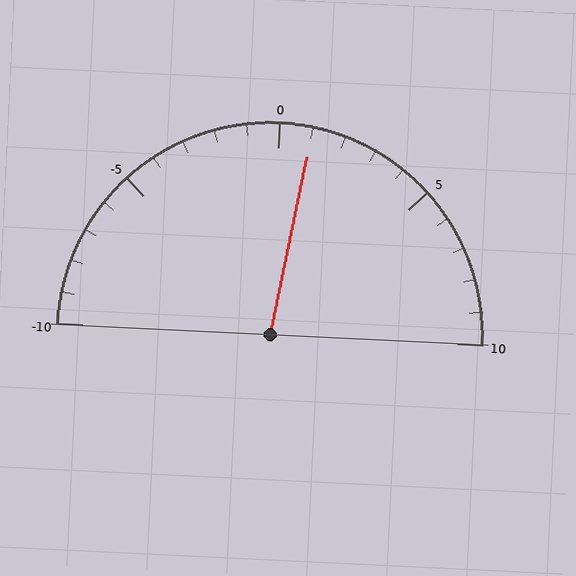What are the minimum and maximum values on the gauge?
The gauge ranges from -10 to 10.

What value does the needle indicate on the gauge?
The needle indicates approximately 1.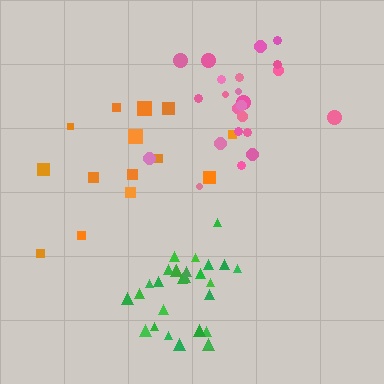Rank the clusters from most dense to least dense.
green, pink, orange.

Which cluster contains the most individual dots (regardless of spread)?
Green (29).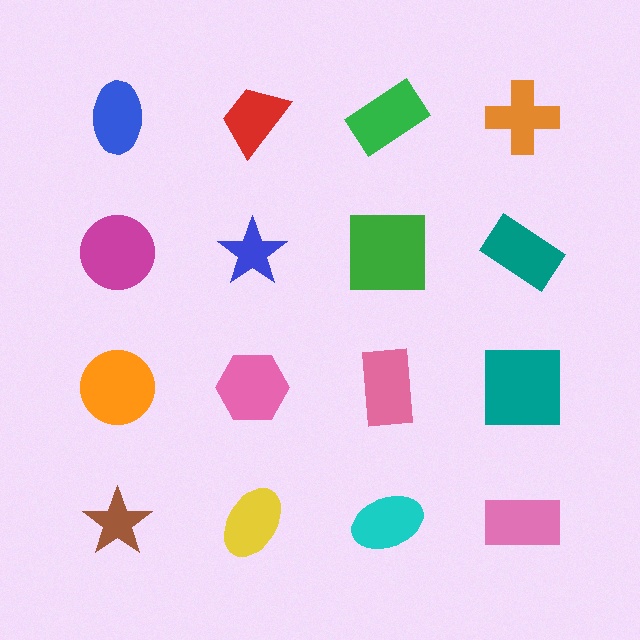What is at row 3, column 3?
A pink rectangle.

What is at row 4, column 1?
A brown star.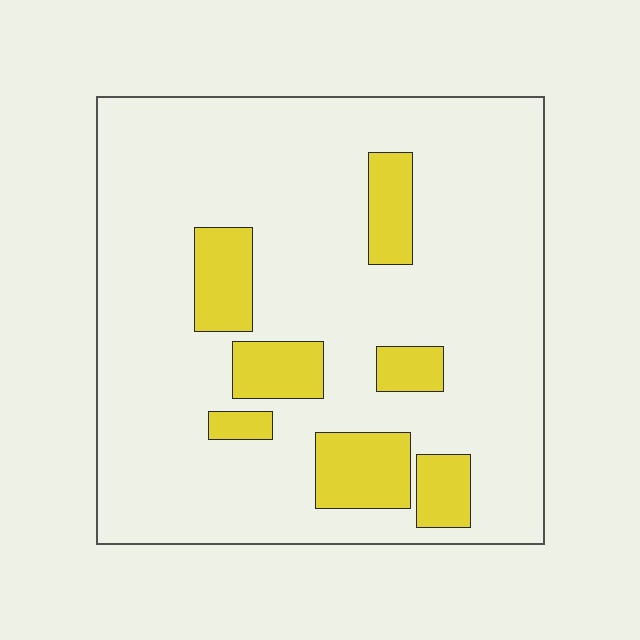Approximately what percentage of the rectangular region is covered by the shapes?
Approximately 15%.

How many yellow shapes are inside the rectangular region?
7.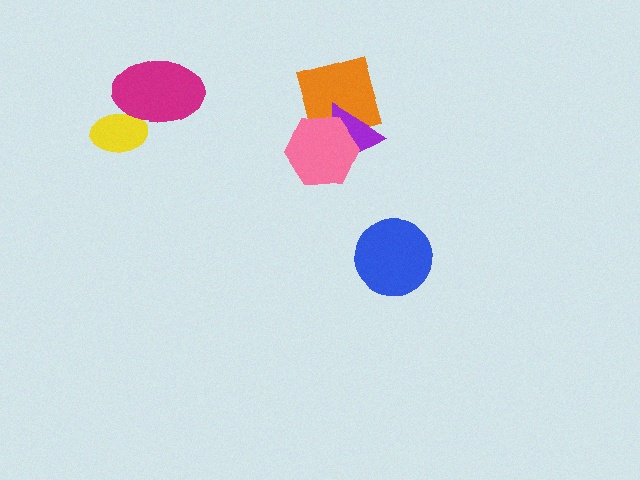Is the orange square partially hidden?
Yes, it is partially covered by another shape.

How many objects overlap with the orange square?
2 objects overlap with the orange square.